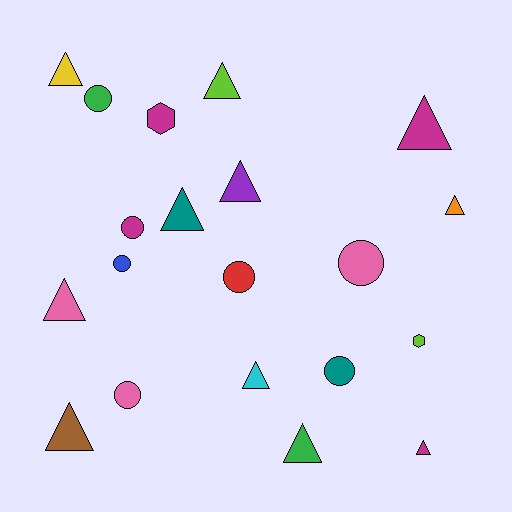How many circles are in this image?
There are 7 circles.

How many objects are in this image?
There are 20 objects.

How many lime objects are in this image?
There are 2 lime objects.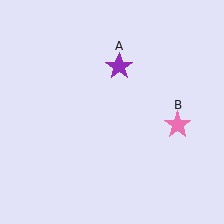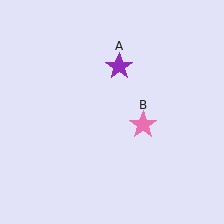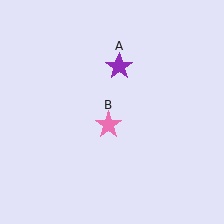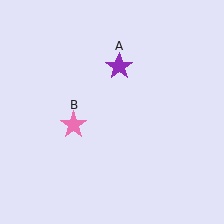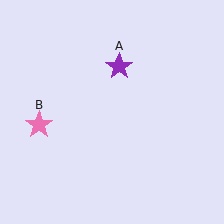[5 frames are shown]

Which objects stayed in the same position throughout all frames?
Purple star (object A) remained stationary.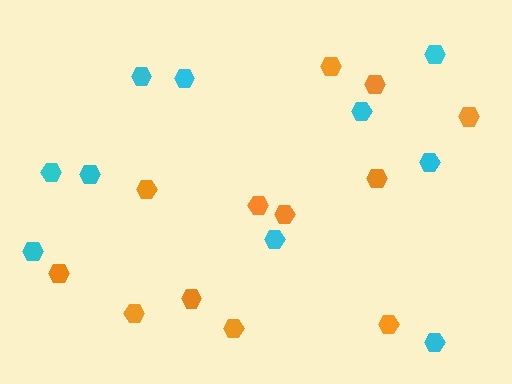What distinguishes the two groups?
There are 2 groups: one group of orange hexagons (12) and one group of cyan hexagons (10).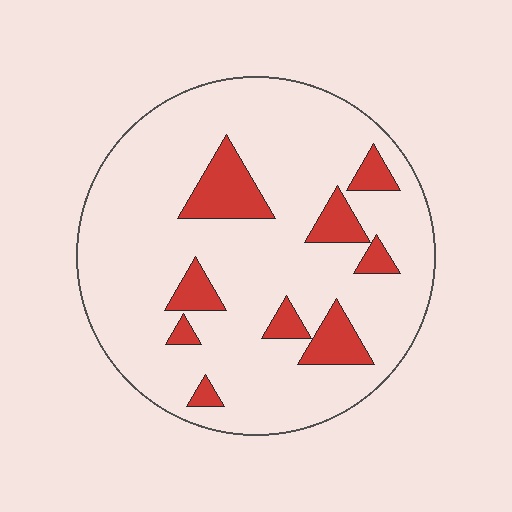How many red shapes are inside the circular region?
9.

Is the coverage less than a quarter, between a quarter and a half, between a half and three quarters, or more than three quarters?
Less than a quarter.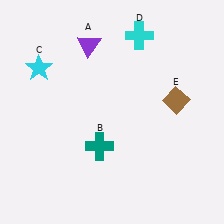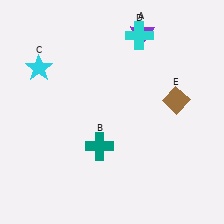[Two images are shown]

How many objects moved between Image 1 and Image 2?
1 object moved between the two images.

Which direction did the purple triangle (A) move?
The purple triangle (A) moved right.